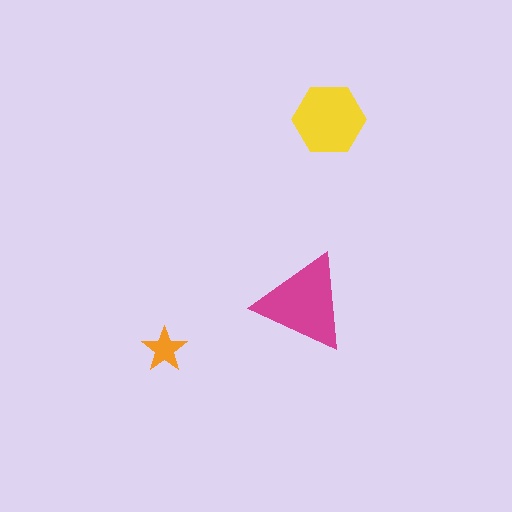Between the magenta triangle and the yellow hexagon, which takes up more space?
The magenta triangle.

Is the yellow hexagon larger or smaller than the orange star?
Larger.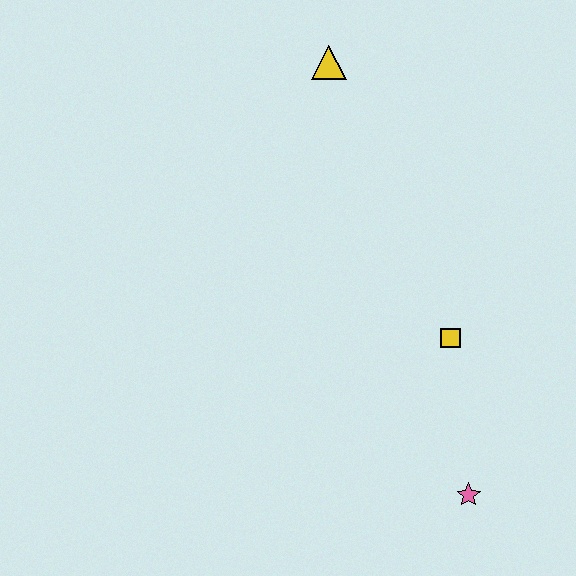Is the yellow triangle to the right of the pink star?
No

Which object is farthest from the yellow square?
The yellow triangle is farthest from the yellow square.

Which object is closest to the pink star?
The yellow square is closest to the pink star.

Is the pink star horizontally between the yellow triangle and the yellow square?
No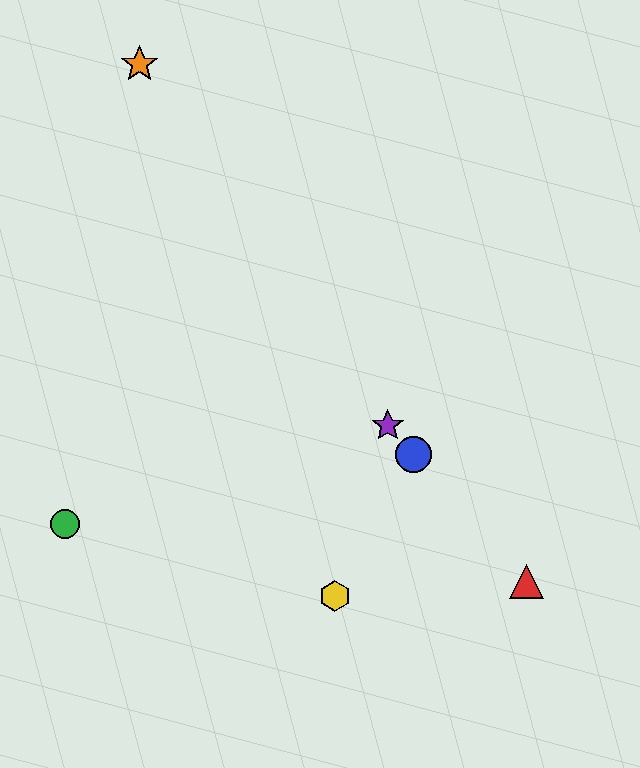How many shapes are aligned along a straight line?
3 shapes (the red triangle, the blue circle, the purple star) are aligned along a straight line.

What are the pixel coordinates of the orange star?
The orange star is at (139, 64).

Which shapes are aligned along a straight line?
The red triangle, the blue circle, the purple star are aligned along a straight line.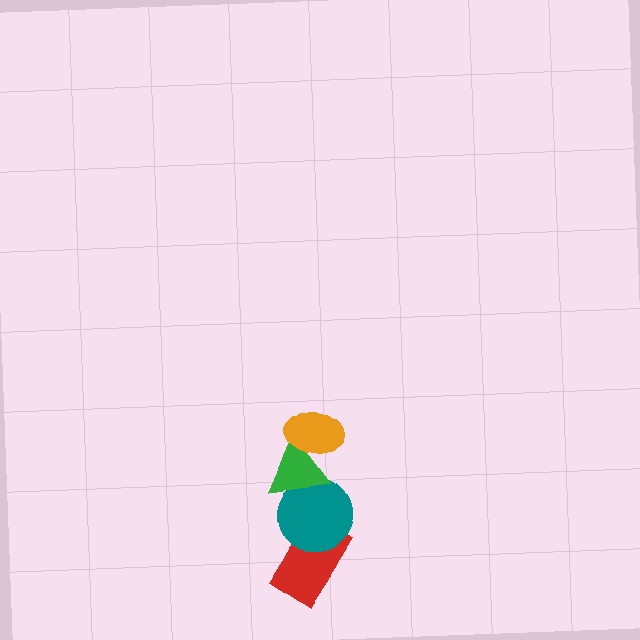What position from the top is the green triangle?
The green triangle is 2nd from the top.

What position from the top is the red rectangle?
The red rectangle is 4th from the top.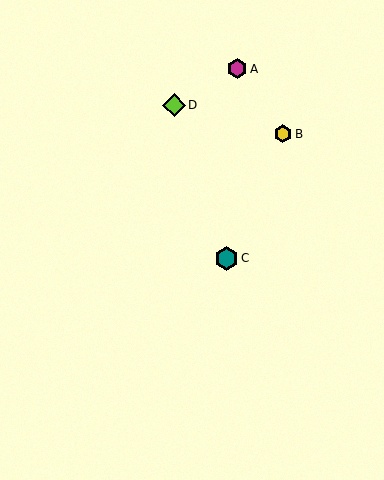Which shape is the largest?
The teal hexagon (labeled C) is the largest.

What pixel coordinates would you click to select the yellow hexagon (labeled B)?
Click at (283, 134) to select the yellow hexagon B.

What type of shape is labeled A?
Shape A is a magenta hexagon.